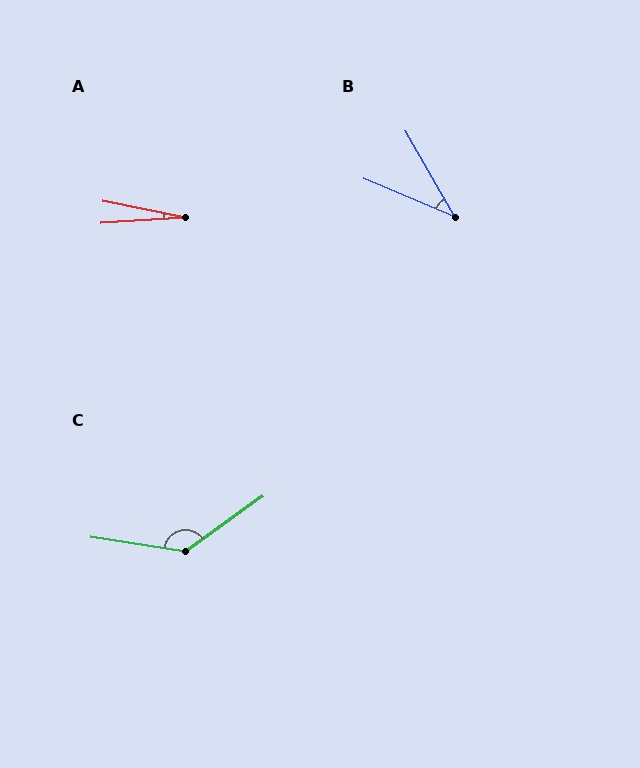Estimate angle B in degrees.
Approximately 37 degrees.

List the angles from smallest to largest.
A (15°), B (37°), C (136°).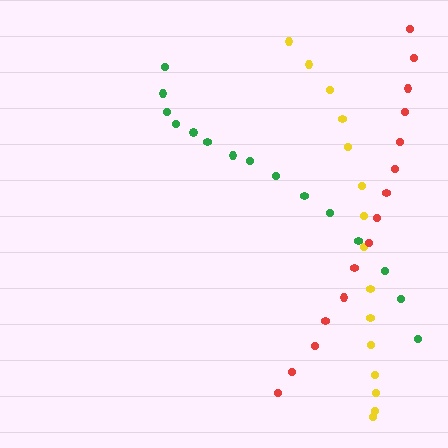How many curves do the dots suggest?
There are 3 distinct paths.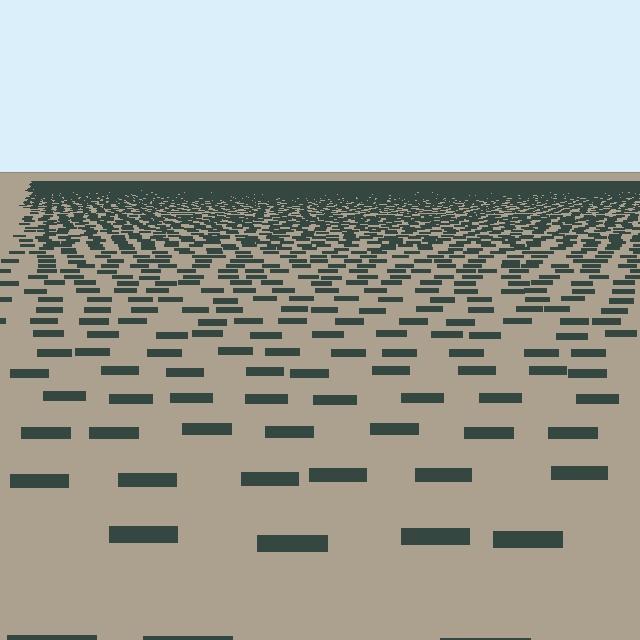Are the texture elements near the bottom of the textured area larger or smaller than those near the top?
Larger. Near the bottom, elements are closer to the viewer and appear at a bigger on-screen size.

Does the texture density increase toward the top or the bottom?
Density increases toward the top.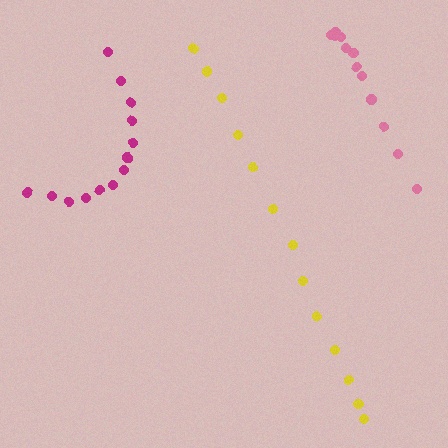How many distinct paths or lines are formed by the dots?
There are 3 distinct paths.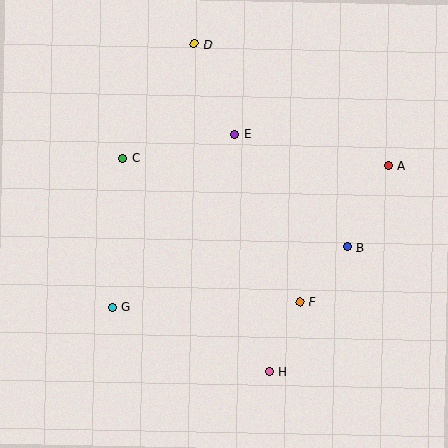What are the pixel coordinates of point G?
Point G is at (113, 307).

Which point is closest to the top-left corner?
Point D is closest to the top-left corner.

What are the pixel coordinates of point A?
Point A is at (388, 166).